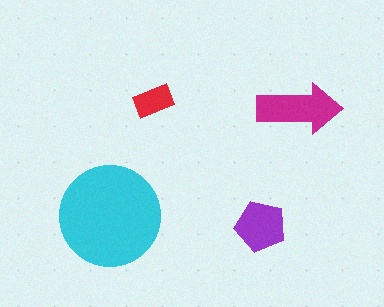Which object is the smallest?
The red rectangle.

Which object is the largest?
The cyan circle.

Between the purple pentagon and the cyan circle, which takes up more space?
The cyan circle.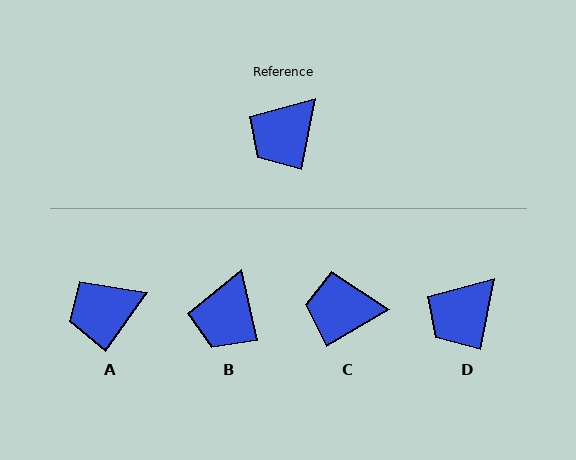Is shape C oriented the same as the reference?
No, it is off by about 48 degrees.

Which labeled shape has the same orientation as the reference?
D.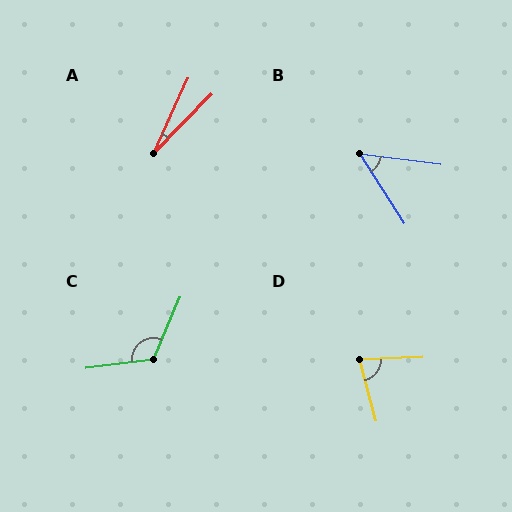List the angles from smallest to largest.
A (20°), B (50°), D (77°), C (120°).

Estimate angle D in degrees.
Approximately 77 degrees.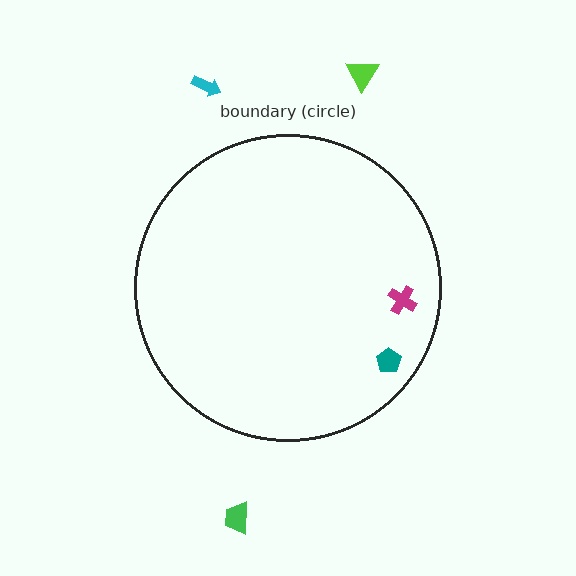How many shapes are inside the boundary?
2 inside, 3 outside.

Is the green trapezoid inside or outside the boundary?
Outside.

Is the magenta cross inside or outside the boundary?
Inside.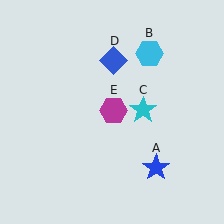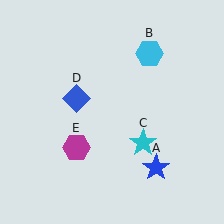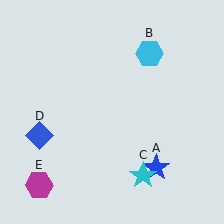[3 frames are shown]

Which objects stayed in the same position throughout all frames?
Blue star (object A) and cyan hexagon (object B) remained stationary.